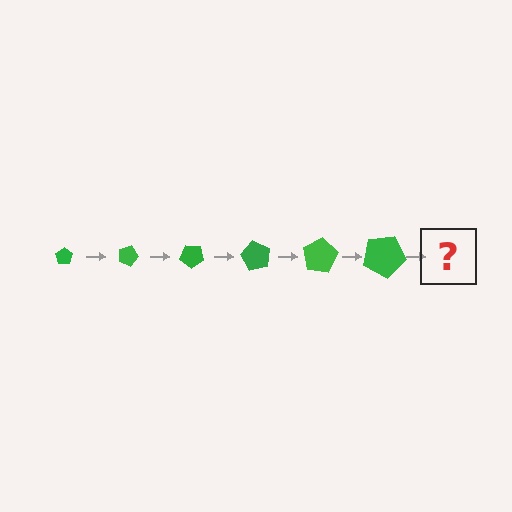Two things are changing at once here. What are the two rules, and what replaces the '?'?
The two rules are that the pentagon grows larger each step and it rotates 20 degrees each step. The '?' should be a pentagon, larger than the previous one and rotated 120 degrees from the start.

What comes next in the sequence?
The next element should be a pentagon, larger than the previous one and rotated 120 degrees from the start.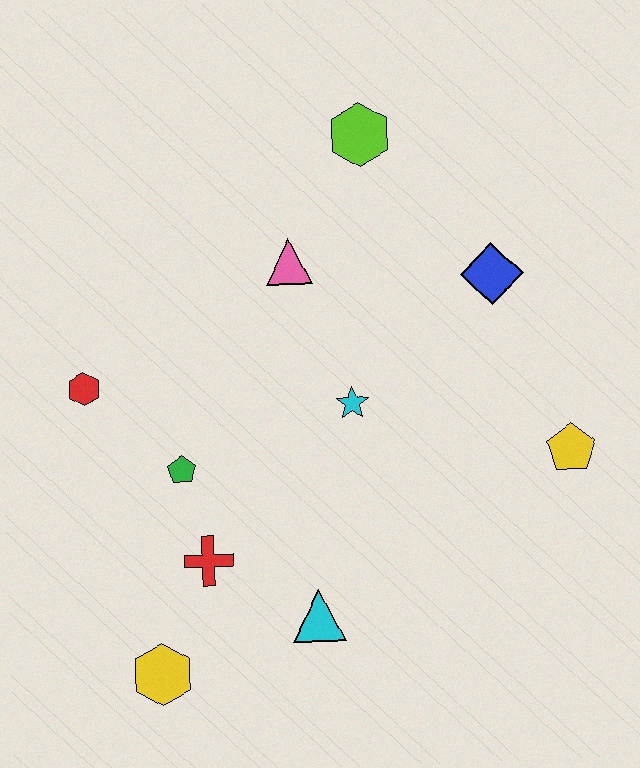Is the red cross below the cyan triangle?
No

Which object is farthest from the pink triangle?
The yellow hexagon is farthest from the pink triangle.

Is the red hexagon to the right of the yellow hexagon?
No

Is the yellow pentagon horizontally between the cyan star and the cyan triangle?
No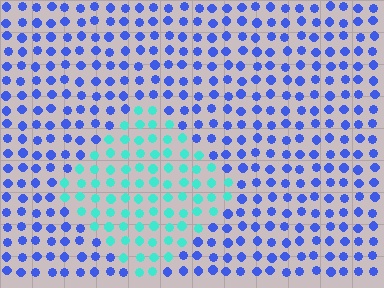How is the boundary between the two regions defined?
The boundary is defined purely by a slight shift in hue (about 60 degrees). Spacing, size, and orientation are identical on both sides.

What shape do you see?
I see a diamond.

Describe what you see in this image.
The image is filled with small blue elements in a uniform arrangement. A diamond-shaped region is visible where the elements are tinted to a slightly different hue, forming a subtle color boundary.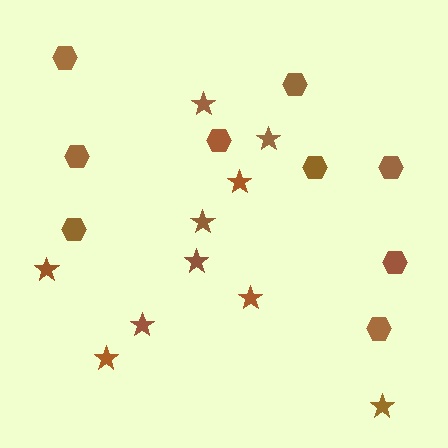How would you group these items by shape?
There are 2 groups: one group of hexagons (9) and one group of stars (10).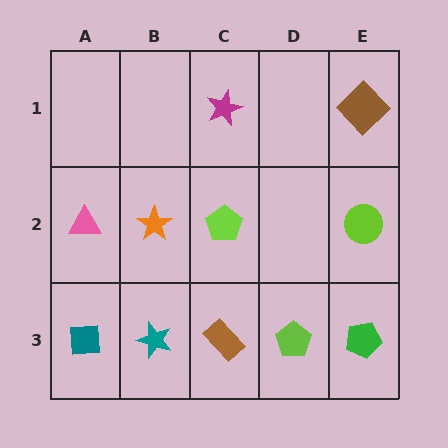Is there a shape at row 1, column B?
No, that cell is empty.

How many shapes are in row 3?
5 shapes.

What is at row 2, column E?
A lime circle.